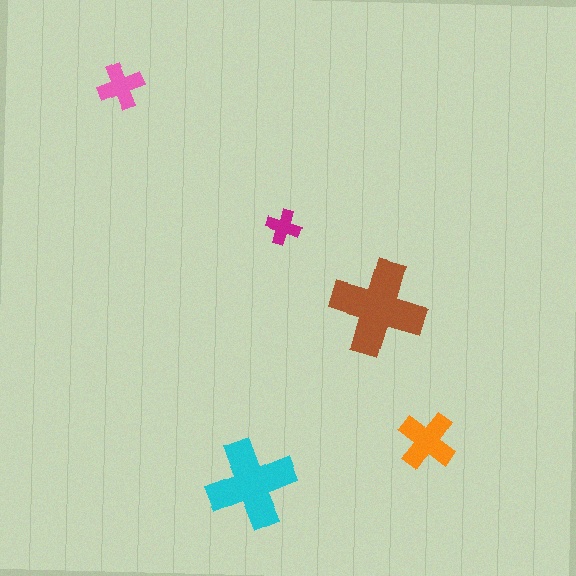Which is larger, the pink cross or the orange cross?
The orange one.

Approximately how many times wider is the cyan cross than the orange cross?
About 1.5 times wider.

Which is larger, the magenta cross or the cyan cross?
The cyan one.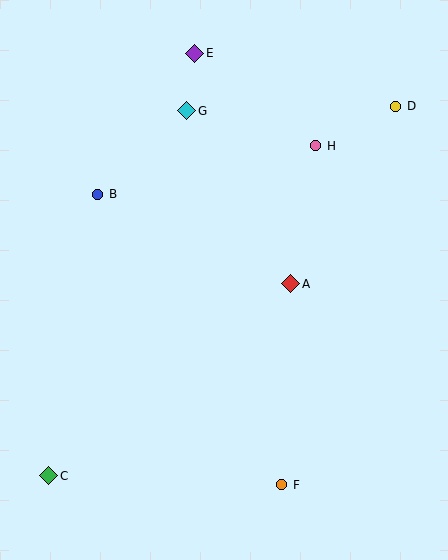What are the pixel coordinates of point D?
Point D is at (396, 106).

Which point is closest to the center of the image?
Point A at (291, 284) is closest to the center.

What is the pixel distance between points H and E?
The distance between H and E is 152 pixels.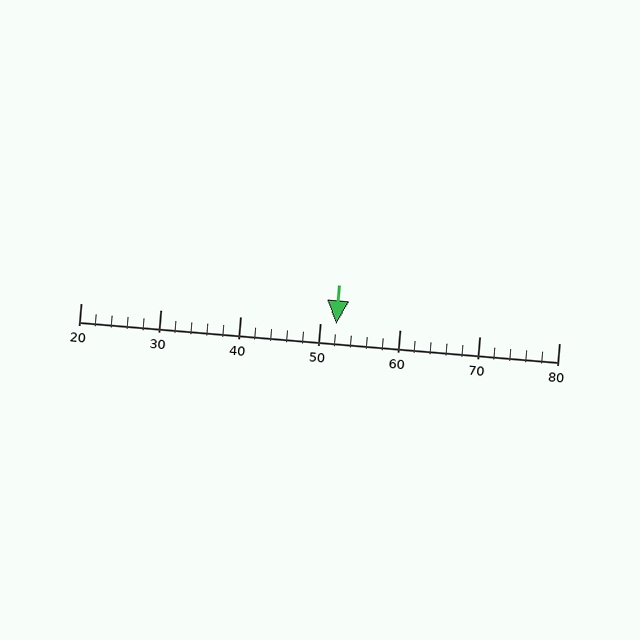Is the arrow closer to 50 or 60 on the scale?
The arrow is closer to 50.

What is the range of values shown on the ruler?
The ruler shows values from 20 to 80.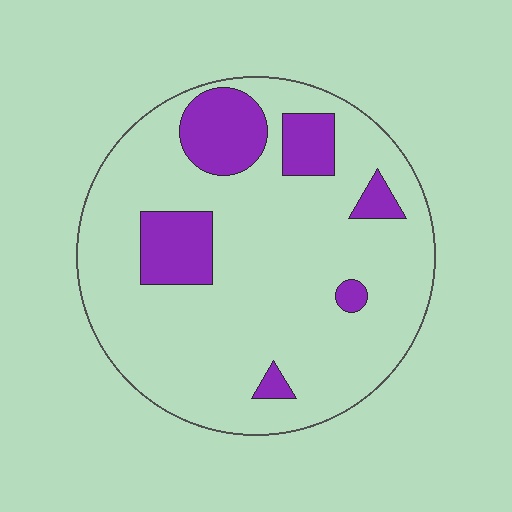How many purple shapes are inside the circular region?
6.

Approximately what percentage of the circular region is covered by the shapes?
Approximately 20%.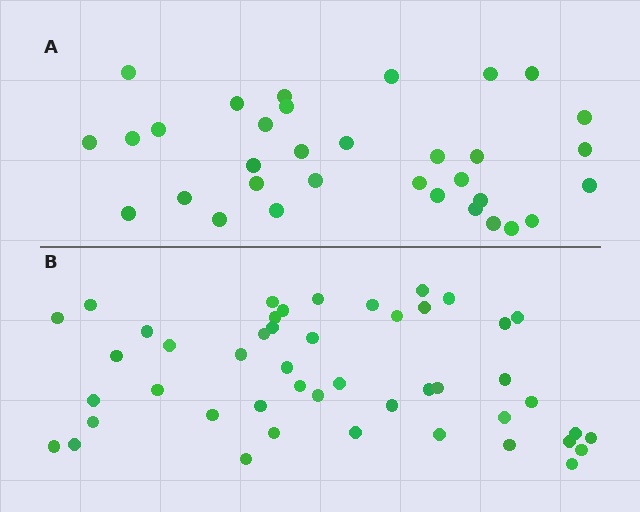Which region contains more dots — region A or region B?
Region B (the bottom region) has more dots.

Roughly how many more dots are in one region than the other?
Region B has approximately 15 more dots than region A.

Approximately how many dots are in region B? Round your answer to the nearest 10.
About 50 dots. (The exact count is 47, which rounds to 50.)